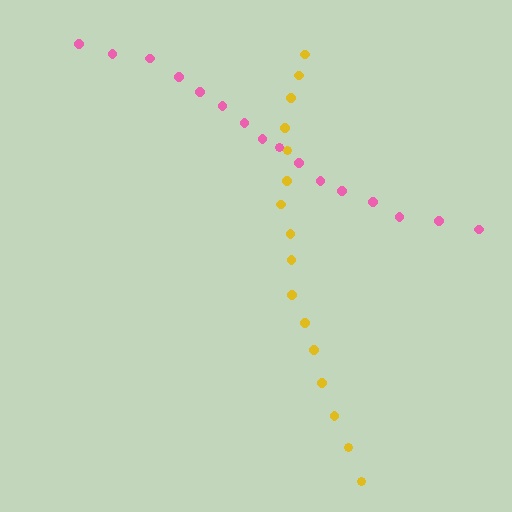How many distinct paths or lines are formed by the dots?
There are 2 distinct paths.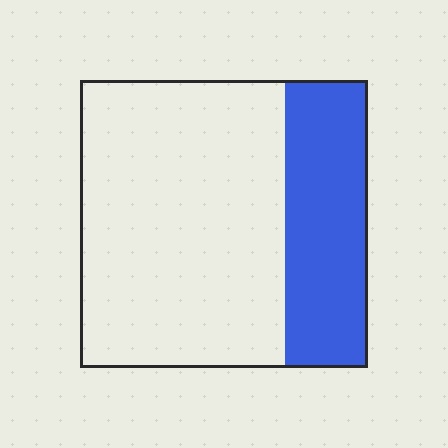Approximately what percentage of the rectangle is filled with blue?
Approximately 30%.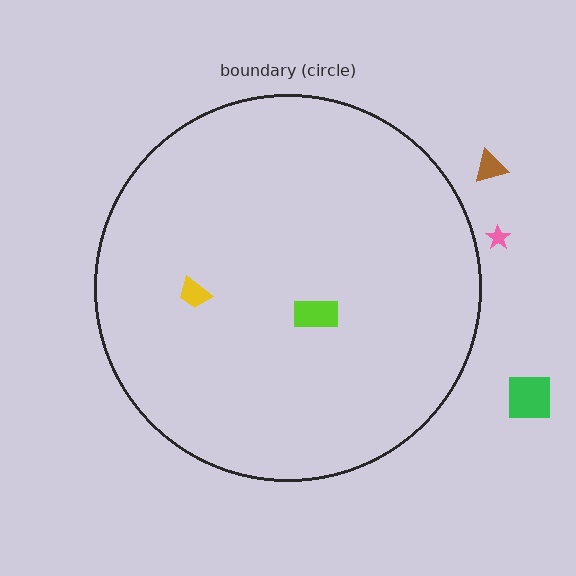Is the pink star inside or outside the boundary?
Outside.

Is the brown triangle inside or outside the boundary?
Outside.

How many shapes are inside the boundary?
2 inside, 3 outside.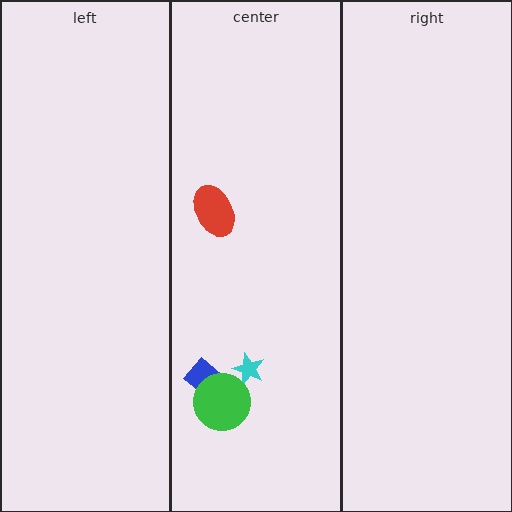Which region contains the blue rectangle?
The center region.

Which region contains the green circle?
The center region.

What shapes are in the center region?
The cyan star, the red ellipse, the blue rectangle, the green circle.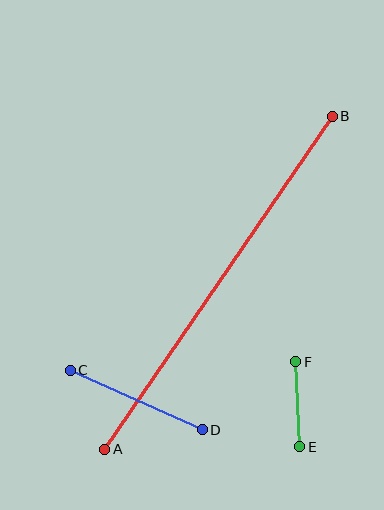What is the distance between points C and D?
The distance is approximately 145 pixels.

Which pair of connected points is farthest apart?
Points A and B are farthest apart.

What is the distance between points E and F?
The distance is approximately 85 pixels.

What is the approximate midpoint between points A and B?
The midpoint is at approximately (219, 283) pixels.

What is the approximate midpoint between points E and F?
The midpoint is at approximately (298, 404) pixels.